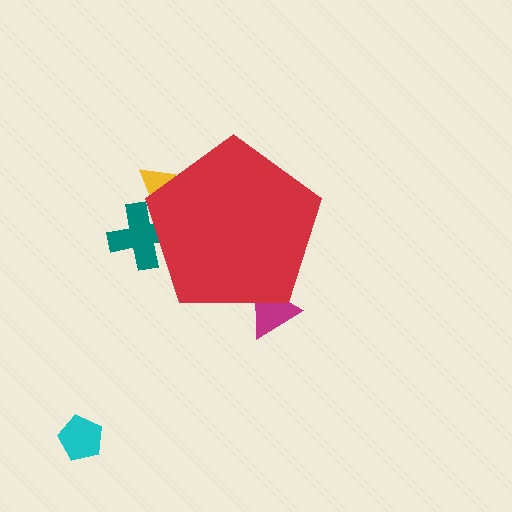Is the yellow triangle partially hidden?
Yes, the yellow triangle is partially hidden behind the red pentagon.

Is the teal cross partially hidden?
Yes, the teal cross is partially hidden behind the red pentagon.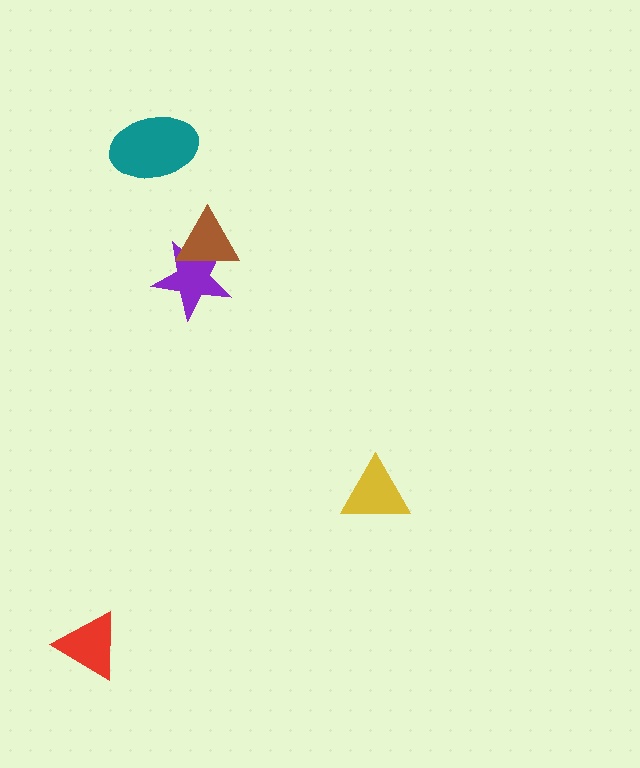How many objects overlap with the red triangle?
0 objects overlap with the red triangle.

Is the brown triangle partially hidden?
No, no other shape covers it.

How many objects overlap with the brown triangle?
1 object overlaps with the brown triangle.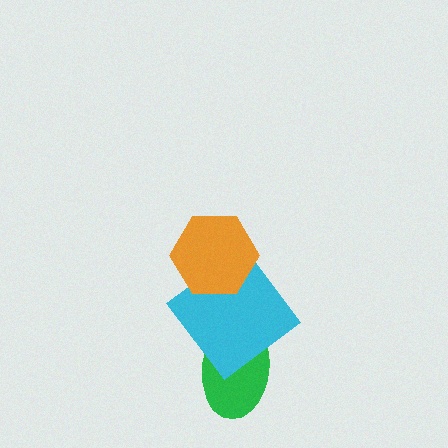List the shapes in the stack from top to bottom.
From top to bottom: the orange hexagon, the cyan diamond, the green ellipse.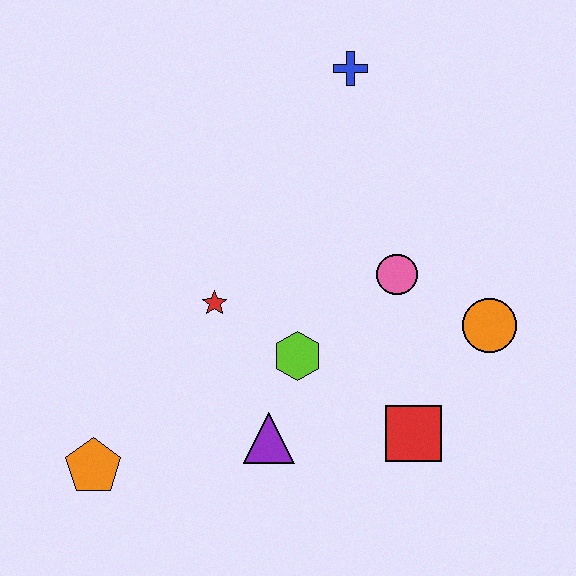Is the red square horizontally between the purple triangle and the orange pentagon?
No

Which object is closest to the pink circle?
The orange circle is closest to the pink circle.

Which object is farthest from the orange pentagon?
The blue cross is farthest from the orange pentagon.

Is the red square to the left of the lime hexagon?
No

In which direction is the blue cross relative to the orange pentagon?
The blue cross is above the orange pentagon.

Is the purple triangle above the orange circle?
No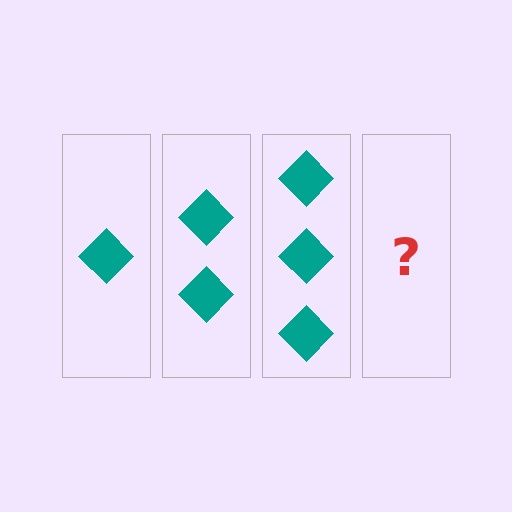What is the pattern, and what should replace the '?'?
The pattern is that each step adds one more diamond. The '?' should be 4 diamonds.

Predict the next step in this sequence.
The next step is 4 diamonds.